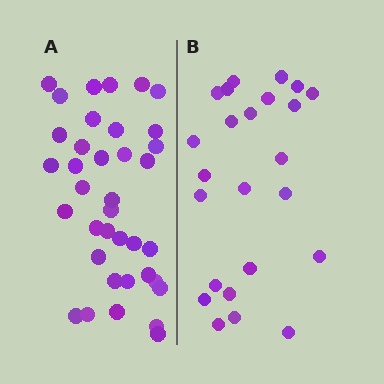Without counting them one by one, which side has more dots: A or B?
Region A (the left region) has more dots.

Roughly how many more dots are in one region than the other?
Region A has approximately 15 more dots than region B.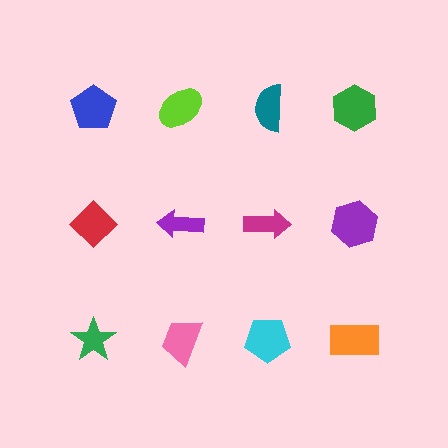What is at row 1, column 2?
A lime ellipse.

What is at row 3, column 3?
A cyan pentagon.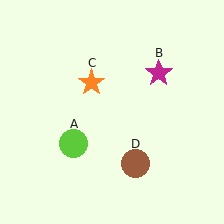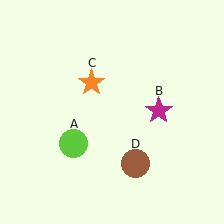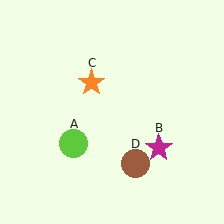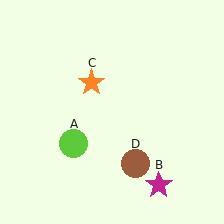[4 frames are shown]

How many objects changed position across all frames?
1 object changed position: magenta star (object B).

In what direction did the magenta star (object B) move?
The magenta star (object B) moved down.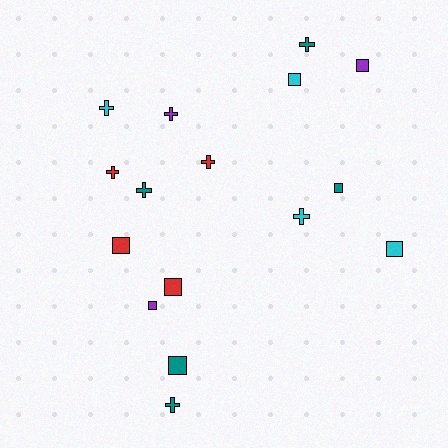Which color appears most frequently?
Teal, with 5 objects.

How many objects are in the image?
There are 16 objects.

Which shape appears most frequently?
Square, with 8 objects.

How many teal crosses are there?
There are 3 teal crosses.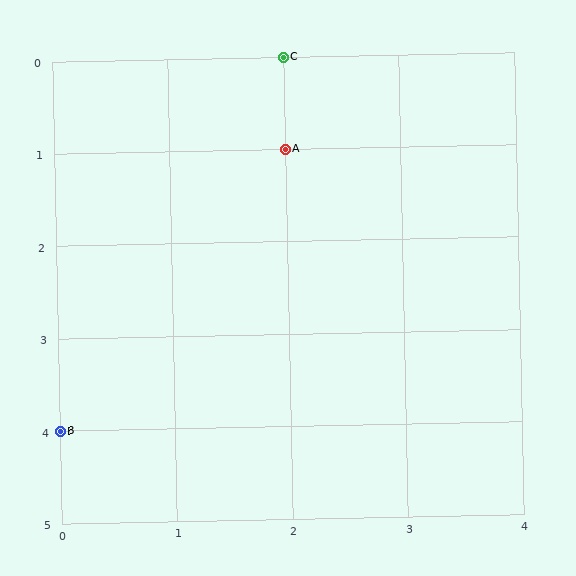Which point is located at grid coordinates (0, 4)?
Point B is at (0, 4).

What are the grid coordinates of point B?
Point B is at grid coordinates (0, 4).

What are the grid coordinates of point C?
Point C is at grid coordinates (2, 0).